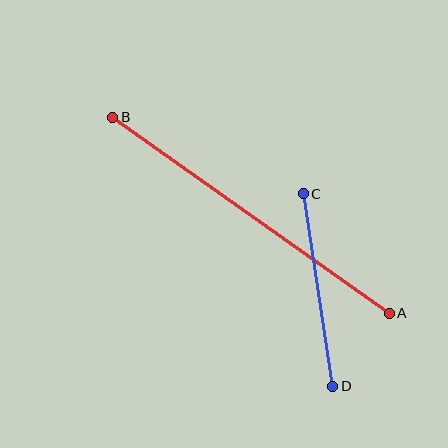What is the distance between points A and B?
The distance is approximately 339 pixels.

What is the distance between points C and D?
The distance is approximately 194 pixels.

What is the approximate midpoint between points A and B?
The midpoint is at approximately (251, 215) pixels.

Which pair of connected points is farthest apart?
Points A and B are farthest apart.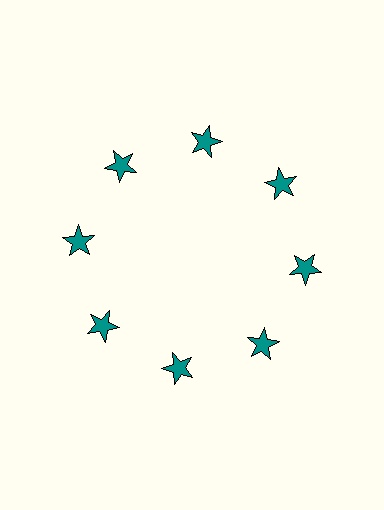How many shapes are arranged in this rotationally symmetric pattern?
There are 8 shapes, arranged in 8 groups of 1.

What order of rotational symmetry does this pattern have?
This pattern has 8-fold rotational symmetry.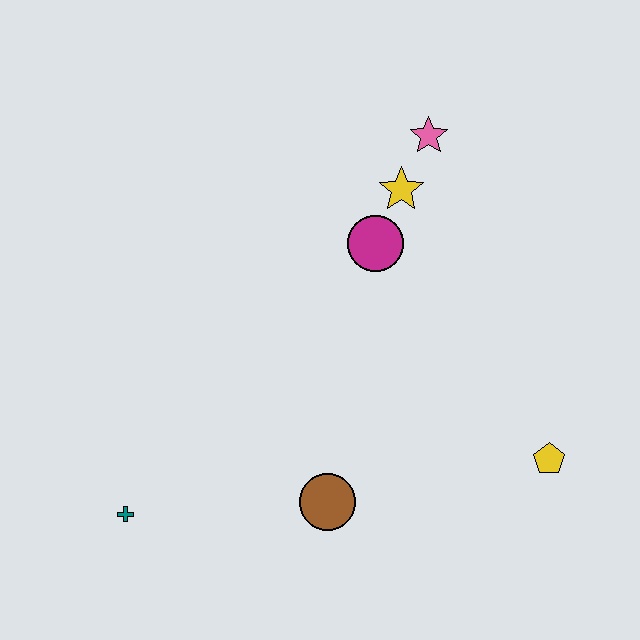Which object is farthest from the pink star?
The teal cross is farthest from the pink star.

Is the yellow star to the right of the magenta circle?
Yes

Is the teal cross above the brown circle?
No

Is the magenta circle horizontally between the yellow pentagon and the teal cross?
Yes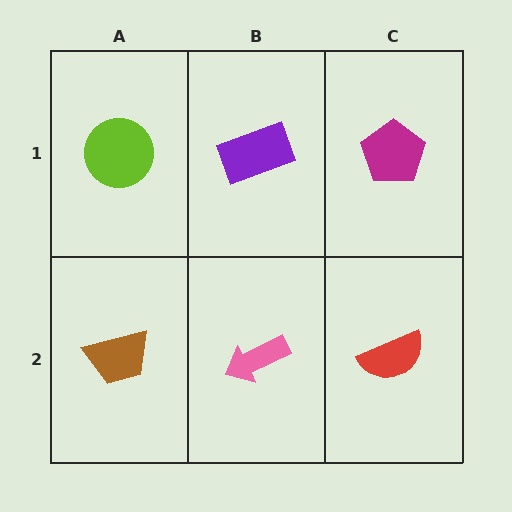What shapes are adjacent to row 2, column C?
A magenta pentagon (row 1, column C), a pink arrow (row 2, column B).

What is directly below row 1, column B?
A pink arrow.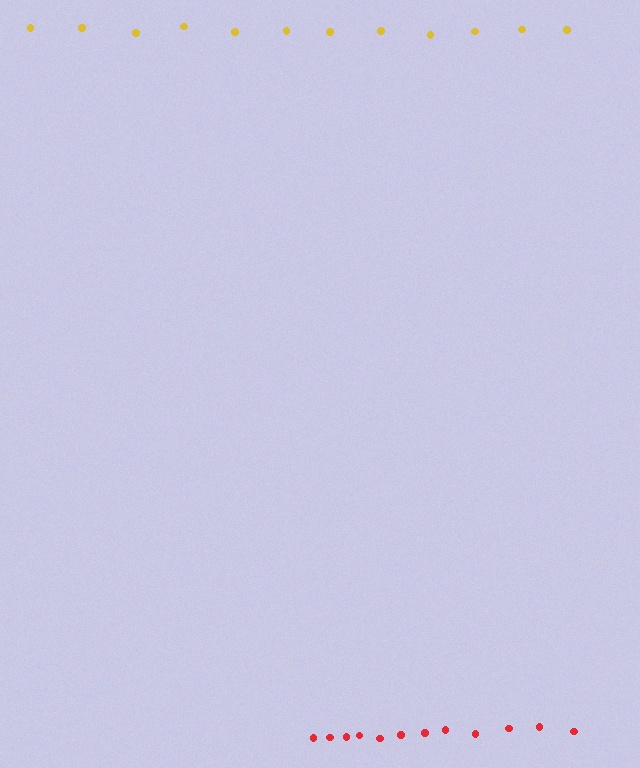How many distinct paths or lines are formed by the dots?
There are 2 distinct paths.